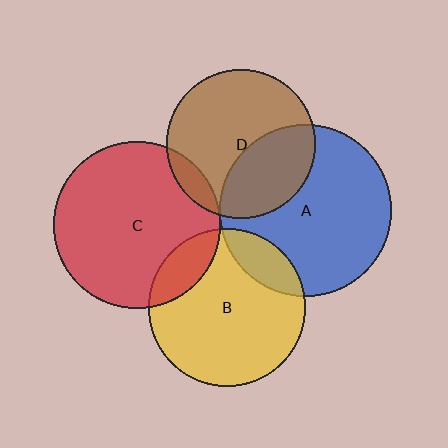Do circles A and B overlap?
Yes.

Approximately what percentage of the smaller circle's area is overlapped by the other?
Approximately 15%.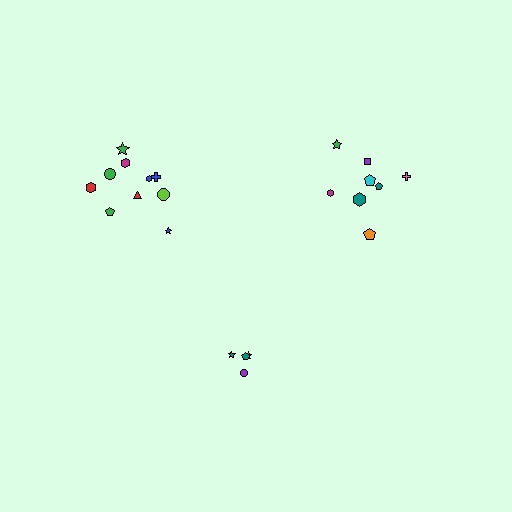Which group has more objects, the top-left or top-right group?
The top-left group.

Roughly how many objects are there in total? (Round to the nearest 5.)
Roughly 20 objects in total.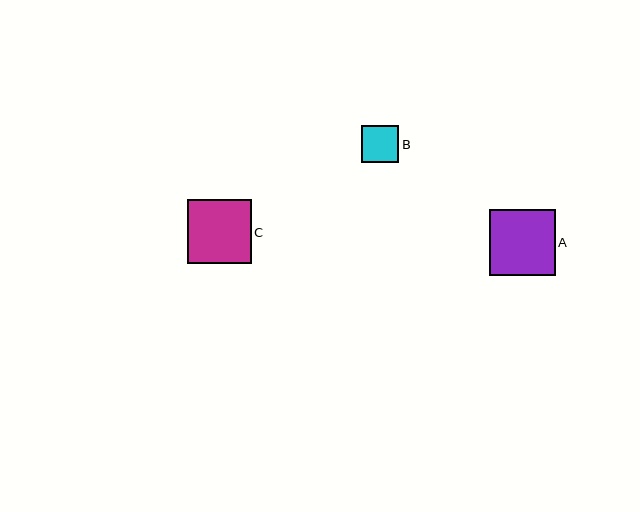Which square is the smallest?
Square B is the smallest with a size of approximately 37 pixels.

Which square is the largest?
Square A is the largest with a size of approximately 66 pixels.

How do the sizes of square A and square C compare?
Square A and square C are approximately the same size.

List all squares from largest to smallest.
From largest to smallest: A, C, B.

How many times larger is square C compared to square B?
Square C is approximately 1.7 times the size of square B.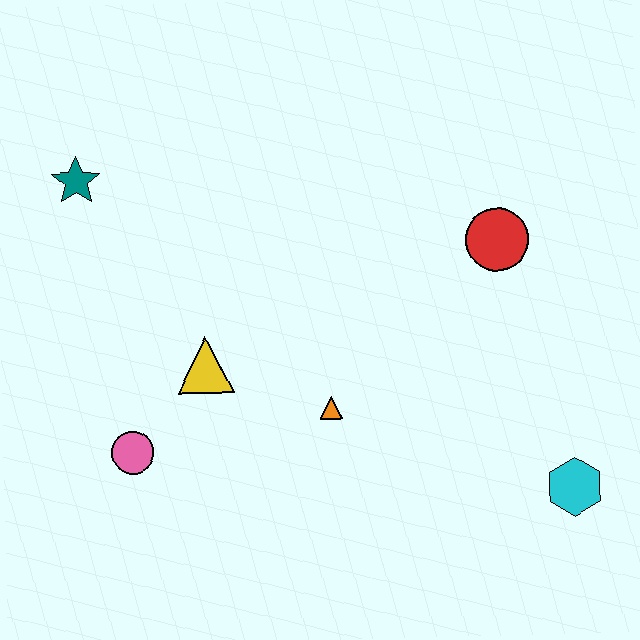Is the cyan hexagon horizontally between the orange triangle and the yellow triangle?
No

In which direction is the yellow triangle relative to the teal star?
The yellow triangle is below the teal star.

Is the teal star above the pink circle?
Yes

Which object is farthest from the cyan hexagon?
The teal star is farthest from the cyan hexagon.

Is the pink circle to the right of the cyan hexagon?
No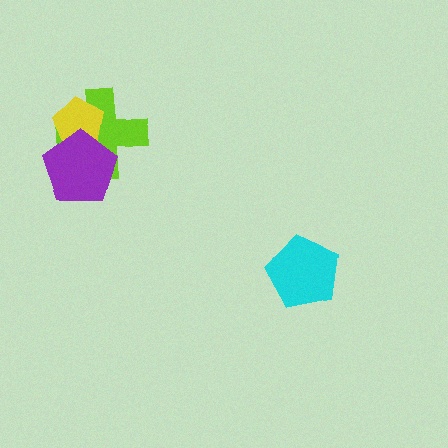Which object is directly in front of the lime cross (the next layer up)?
The yellow pentagon is directly in front of the lime cross.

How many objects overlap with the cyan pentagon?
0 objects overlap with the cyan pentagon.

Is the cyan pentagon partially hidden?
No, no other shape covers it.